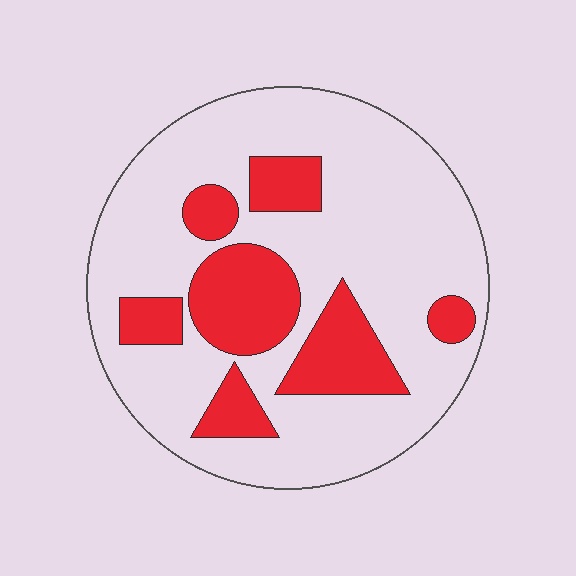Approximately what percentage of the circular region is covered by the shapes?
Approximately 25%.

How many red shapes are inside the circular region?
7.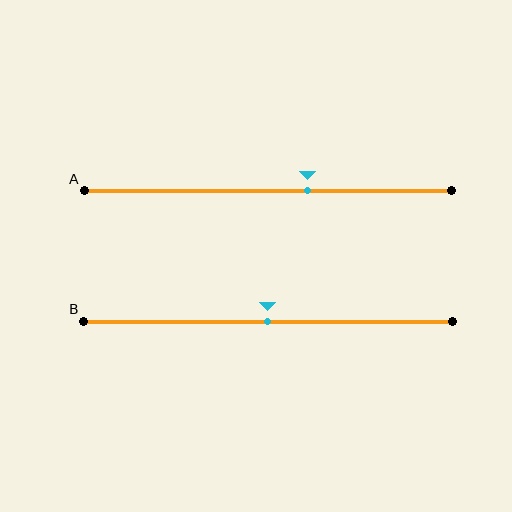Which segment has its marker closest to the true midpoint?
Segment B has its marker closest to the true midpoint.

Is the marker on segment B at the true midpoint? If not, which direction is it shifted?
Yes, the marker on segment B is at the true midpoint.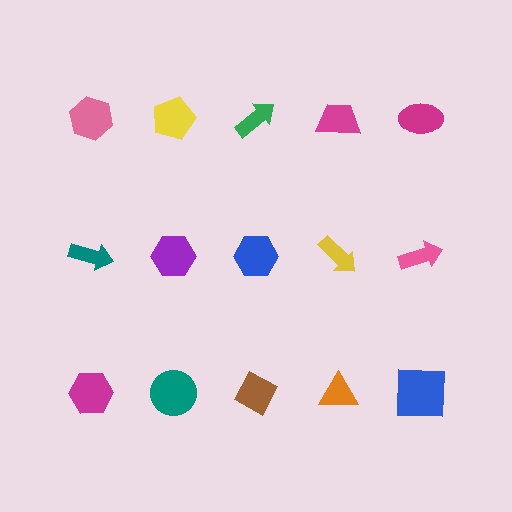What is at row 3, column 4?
An orange triangle.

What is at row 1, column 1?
A pink hexagon.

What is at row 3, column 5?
A blue square.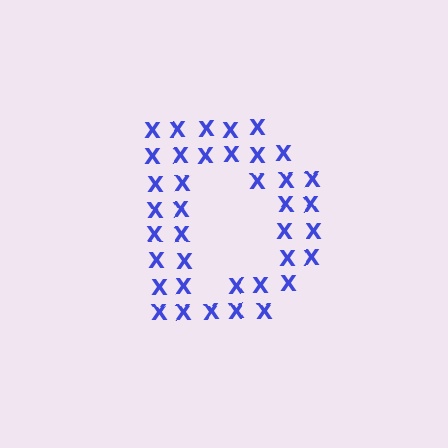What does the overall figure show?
The overall figure shows the letter D.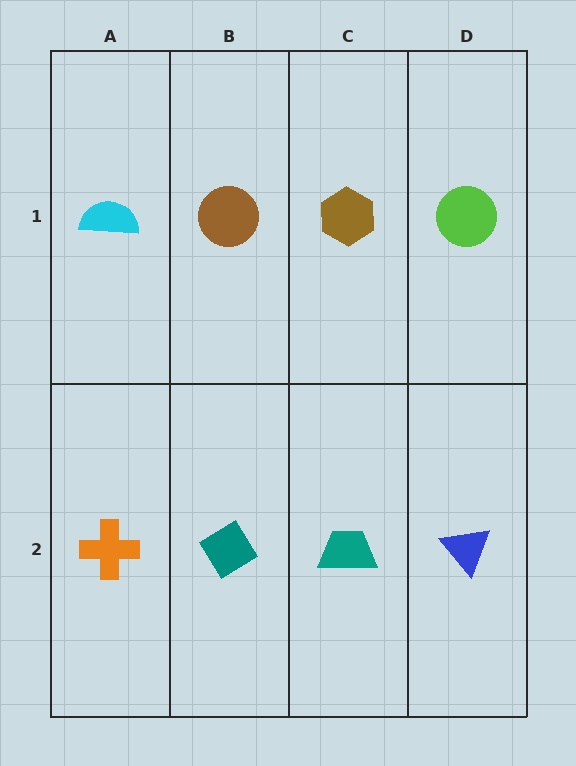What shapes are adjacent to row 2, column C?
A brown hexagon (row 1, column C), a teal diamond (row 2, column B), a blue triangle (row 2, column D).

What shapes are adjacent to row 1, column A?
An orange cross (row 2, column A), a brown circle (row 1, column B).